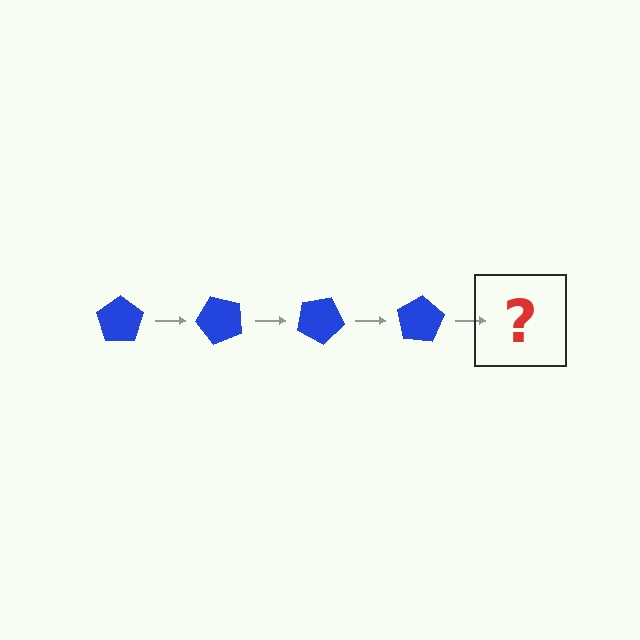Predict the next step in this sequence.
The next step is a blue pentagon rotated 200 degrees.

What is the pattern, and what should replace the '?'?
The pattern is that the pentagon rotates 50 degrees each step. The '?' should be a blue pentagon rotated 200 degrees.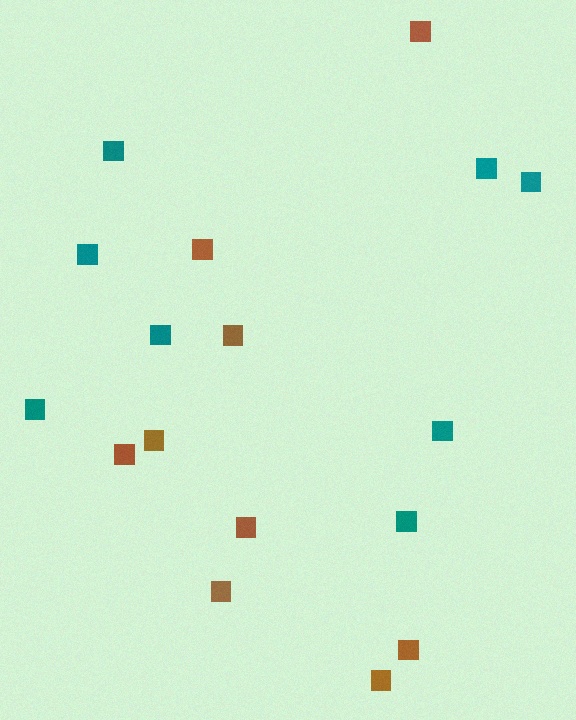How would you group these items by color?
There are 2 groups: one group of brown squares (9) and one group of teal squares (8).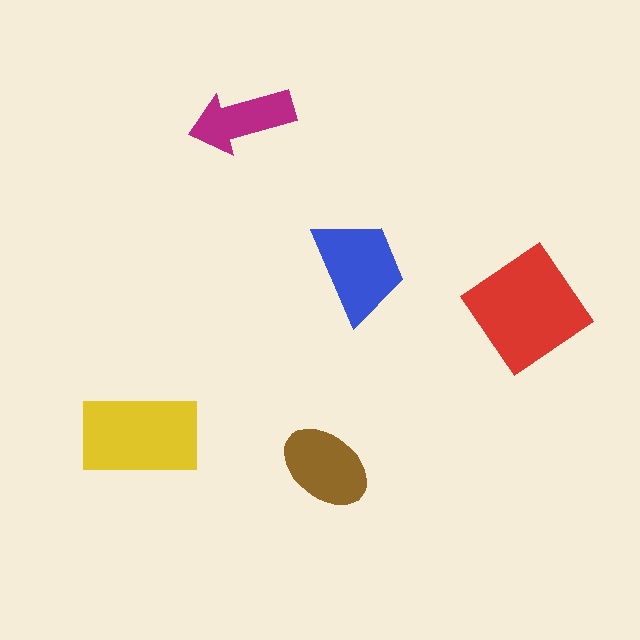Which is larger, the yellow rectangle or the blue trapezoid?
The yellow rectangle.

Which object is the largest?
The red diamond.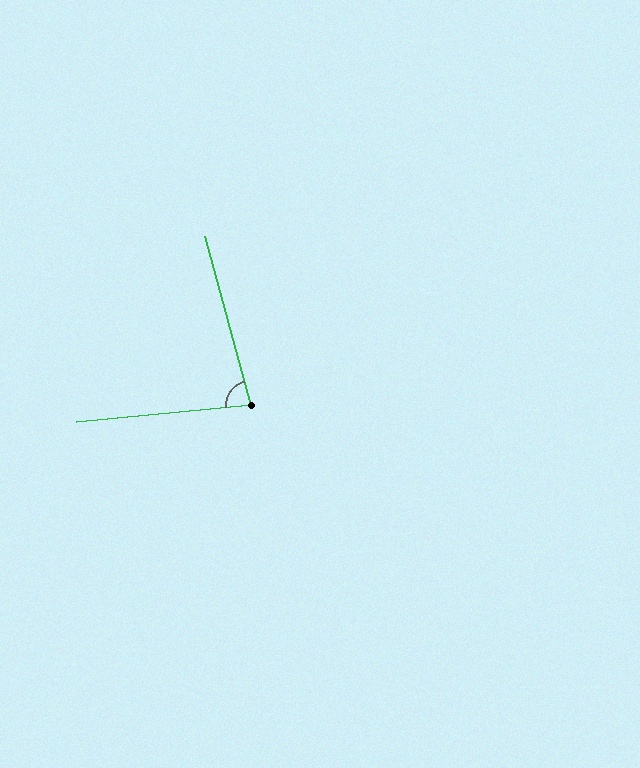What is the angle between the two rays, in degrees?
Approximately 80 degrees.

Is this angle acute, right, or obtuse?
It is acute.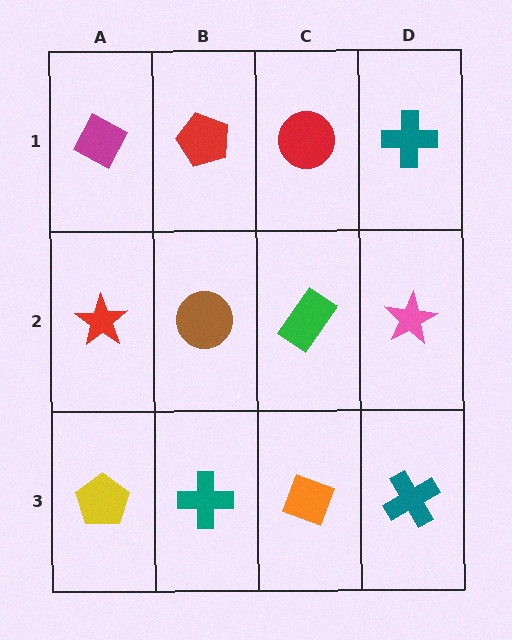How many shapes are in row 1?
4 shapes.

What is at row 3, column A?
A yellow pentagon.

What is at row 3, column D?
A teal cross.